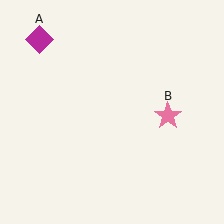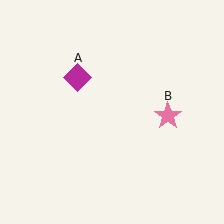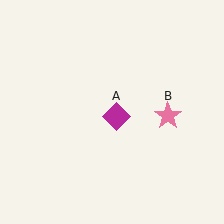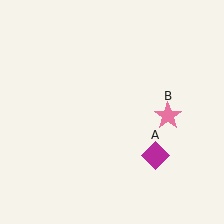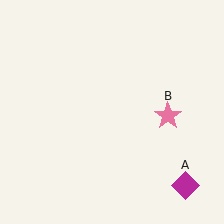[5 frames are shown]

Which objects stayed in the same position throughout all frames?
Pink star (object B) remained stationary.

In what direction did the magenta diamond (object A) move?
The magenta diamond (object A) moved down and to the right.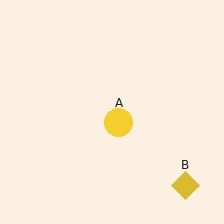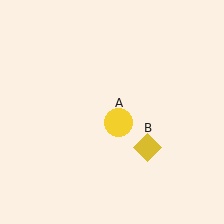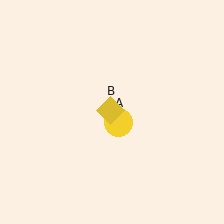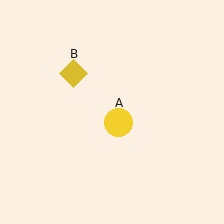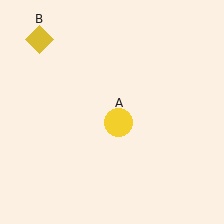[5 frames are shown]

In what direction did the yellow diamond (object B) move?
The yellow diamond (object B) moved up and to the left.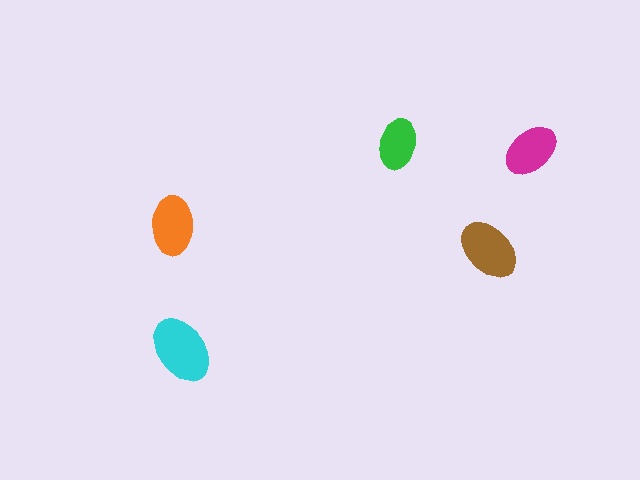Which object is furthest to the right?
The magenta ellipse is rightmost.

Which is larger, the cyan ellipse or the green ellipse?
The cyan one.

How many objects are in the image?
There are 5 objects in the image.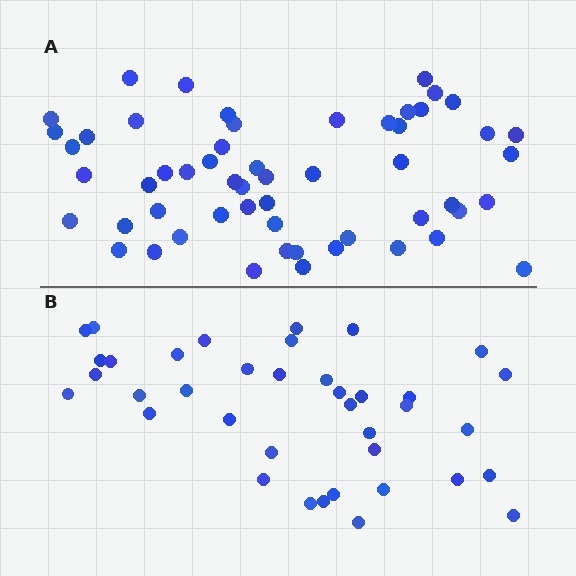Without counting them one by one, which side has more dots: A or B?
Region A (the top region) has more dots.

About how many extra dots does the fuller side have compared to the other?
Region A has approximately 15 more dots than region B.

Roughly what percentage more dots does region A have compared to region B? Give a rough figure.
About 45% more.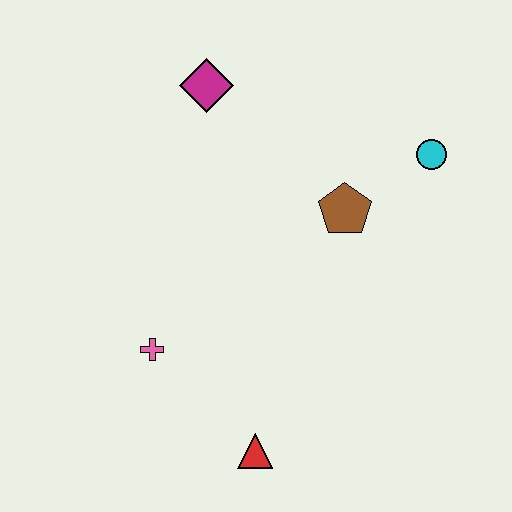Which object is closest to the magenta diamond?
The brown pentagon is closest to the magenta diamond.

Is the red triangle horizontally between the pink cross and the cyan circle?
Yes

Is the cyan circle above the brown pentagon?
Yes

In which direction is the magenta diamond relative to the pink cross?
The magenta diamond is above the pink cross.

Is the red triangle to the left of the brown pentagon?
Yes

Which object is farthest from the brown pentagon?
The red triangle is farthest from the brown pentagon.